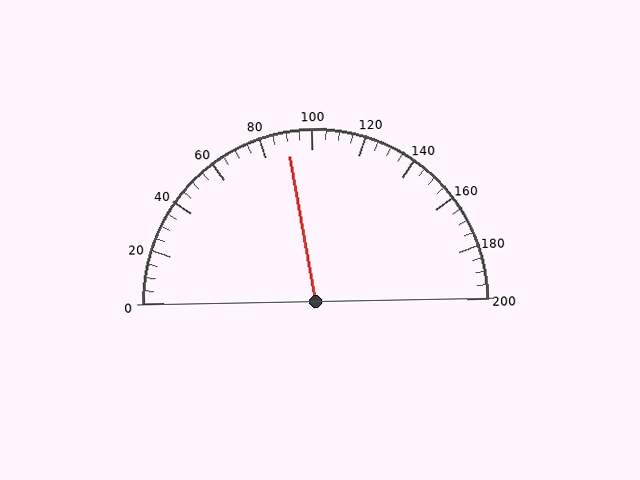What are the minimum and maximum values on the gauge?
The gauge ranges from 0 to 200.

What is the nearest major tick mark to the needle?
The nearest major tick mark is 80.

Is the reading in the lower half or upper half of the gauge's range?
The reading is in the lower half of the range (0 to 200).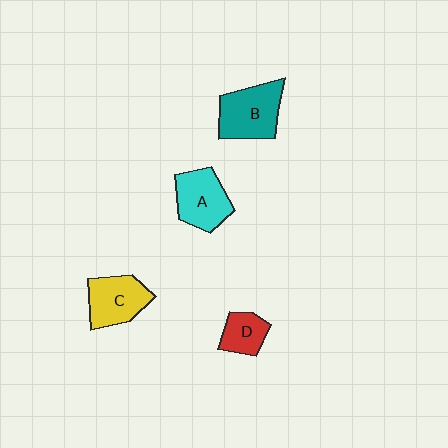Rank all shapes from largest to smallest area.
From largest to smallest: B (teal), A (cyan), C (yellow), D (red).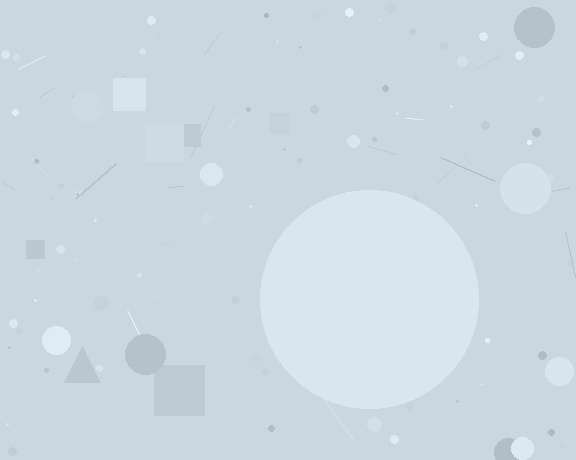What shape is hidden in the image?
A circle is hidden in the image.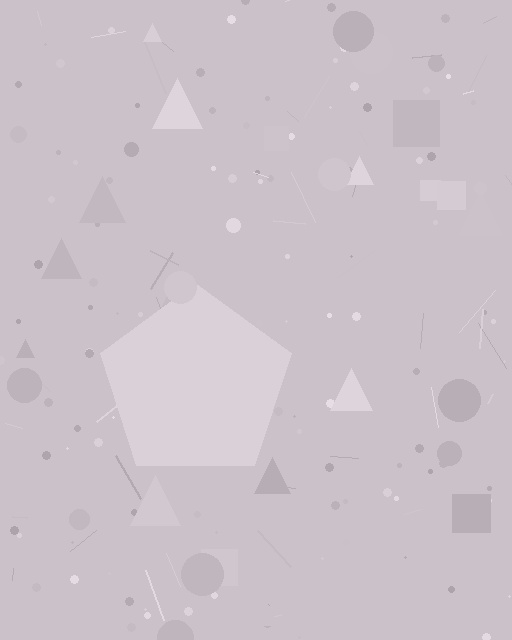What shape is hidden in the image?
A pentagon is hidden in the image.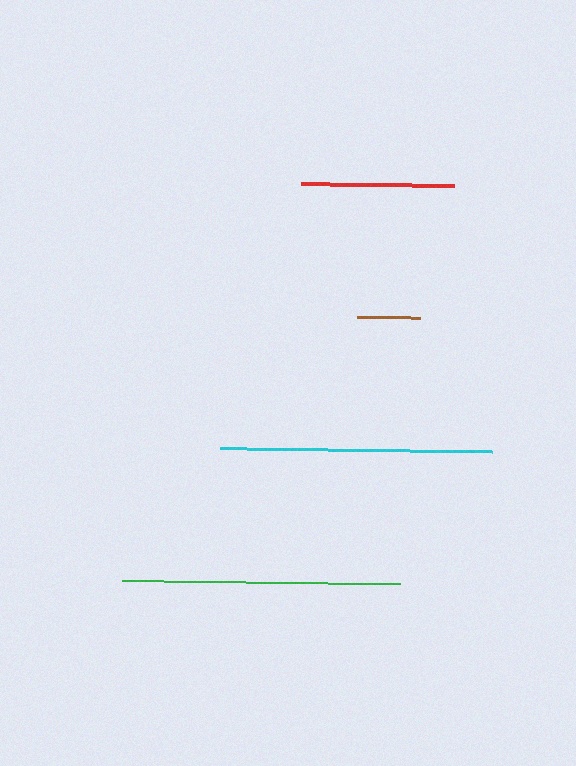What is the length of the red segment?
The red segment is approximately 153 pixels long.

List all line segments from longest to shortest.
From longest to shortest: green, cyan, red, brown.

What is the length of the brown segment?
The brown segment is approximately 62 pixels long.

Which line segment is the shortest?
The brown line is the shortest at approximately 62 pixels.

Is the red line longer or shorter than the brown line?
The red line is longer than the brown line.